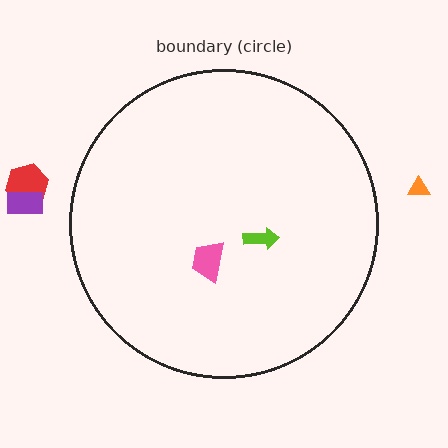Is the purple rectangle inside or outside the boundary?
Outside.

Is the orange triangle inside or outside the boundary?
Outside.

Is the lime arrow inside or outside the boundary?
Inside.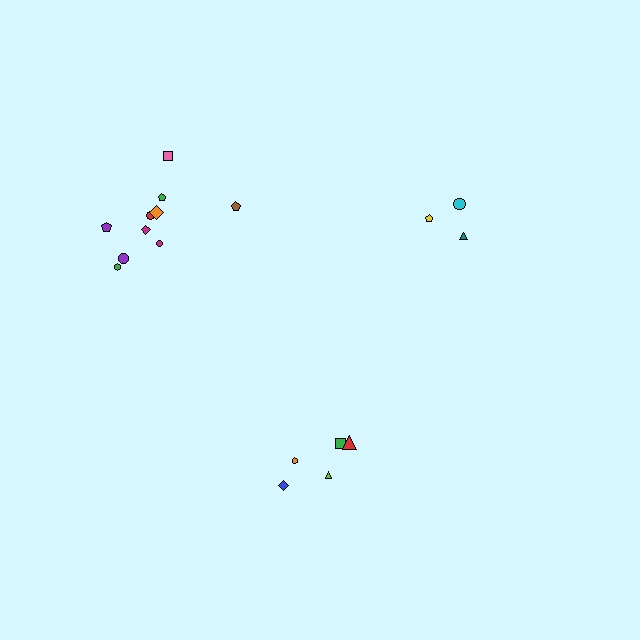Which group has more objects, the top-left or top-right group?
The top-left group.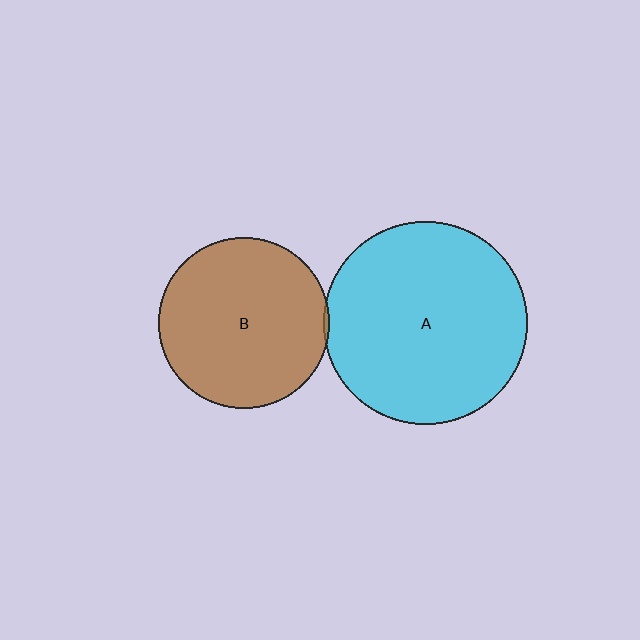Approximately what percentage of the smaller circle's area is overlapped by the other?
Approximately 5%.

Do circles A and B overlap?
Yes.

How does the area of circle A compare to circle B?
Approximately 1.4 times.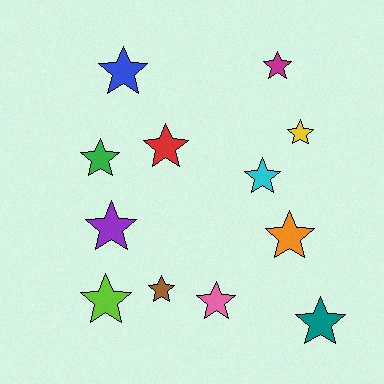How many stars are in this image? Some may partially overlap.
There are 12 stars.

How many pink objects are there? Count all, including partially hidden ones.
There is 1 pink object.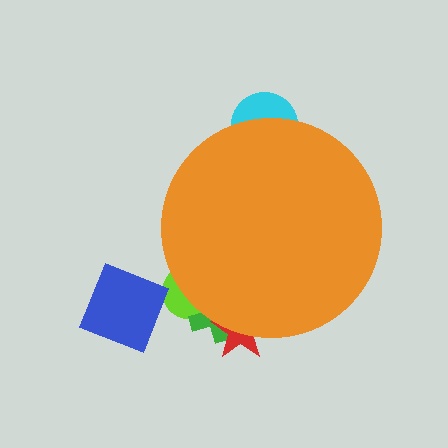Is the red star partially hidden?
Yes, the red star is partially hidden behind the orange circle.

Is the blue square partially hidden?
No, the blue square is fully visible.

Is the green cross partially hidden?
Yes, the green cross is partially hidden behind the orange circle.